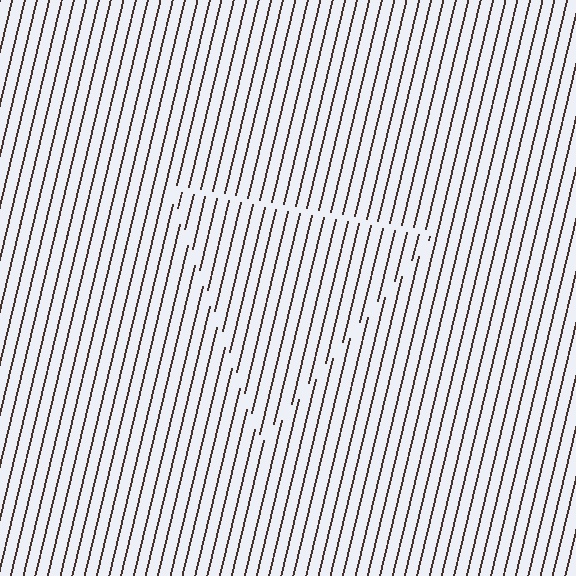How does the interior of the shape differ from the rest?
The interior of the shape contains the same grating, shifted by half a period — the contour is defined by the phase discontinuity where line-ends from the inner and outer gratings abut.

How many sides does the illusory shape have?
3 sides — the line-ends trace a triangle.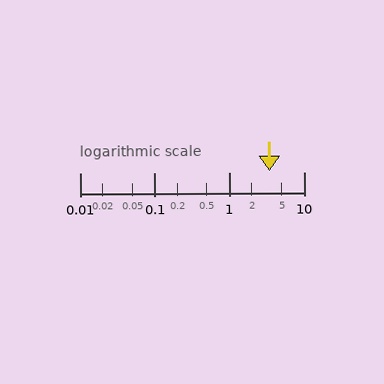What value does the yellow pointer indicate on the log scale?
The pointer indicates approximately 3.4.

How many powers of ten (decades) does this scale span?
The scale spans 3 decades, from 0.01 to 10.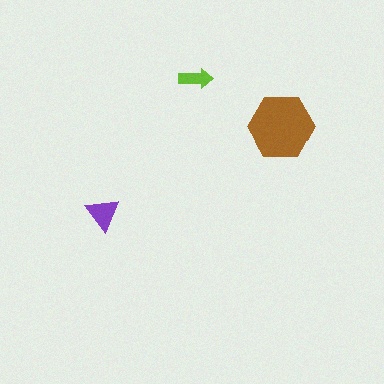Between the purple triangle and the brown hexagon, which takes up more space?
The brown hexagon.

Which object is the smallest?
The lime arrow.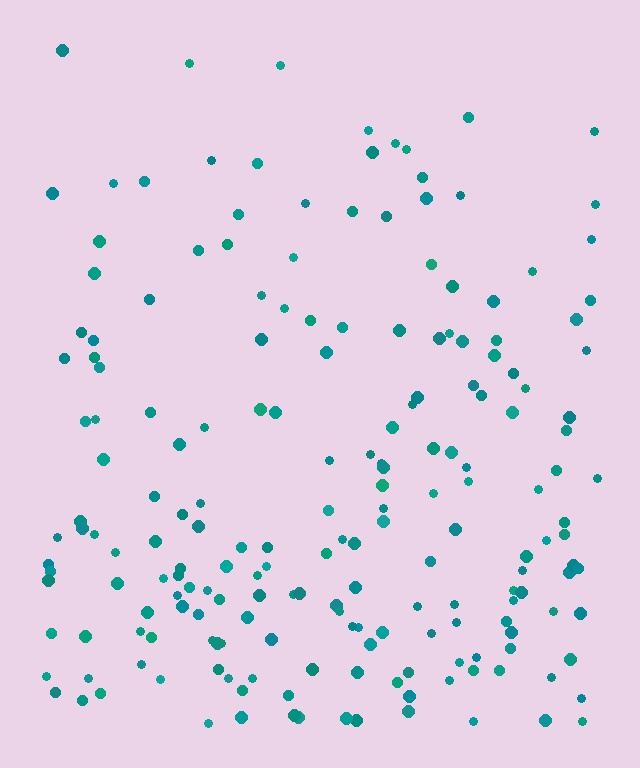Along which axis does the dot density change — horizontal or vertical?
Vertical.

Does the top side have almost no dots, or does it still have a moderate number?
Still a moderate number, just noticeably fewer than the bottom.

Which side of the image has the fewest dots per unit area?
The top.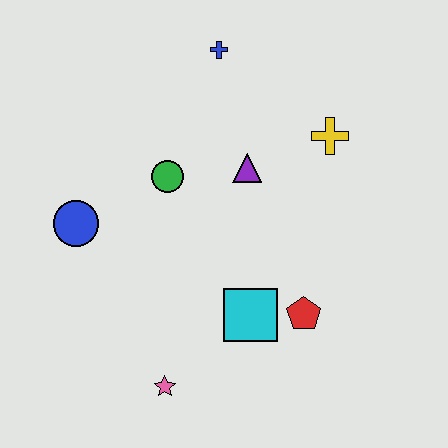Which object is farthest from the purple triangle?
The pink star is farthest from the purple triangle.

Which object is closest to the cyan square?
The red pentagon is closest to the cyan square.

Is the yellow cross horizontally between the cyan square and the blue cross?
No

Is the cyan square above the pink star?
Yes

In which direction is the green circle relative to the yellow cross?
The green circle is to the left of the yellow cross.